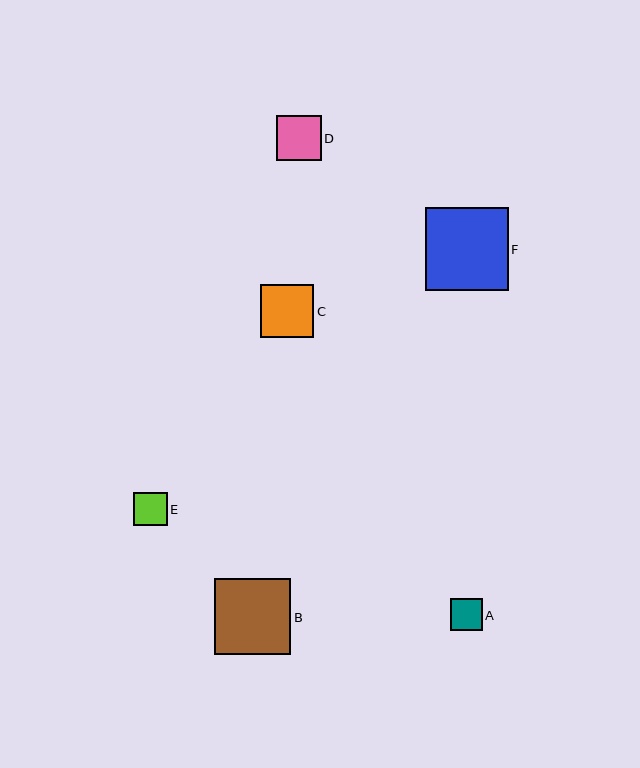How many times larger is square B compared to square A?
Square B is approximately 2.4 times the size of square A.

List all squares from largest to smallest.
From largest to smallest: F, B, C, D, E, A.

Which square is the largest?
Square F is the largest with a size of approximately 83 pixels.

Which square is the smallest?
Square A is the smallest with a size of approximately 31 pixels.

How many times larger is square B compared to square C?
Square B is approximately 1.4 times the size of square C.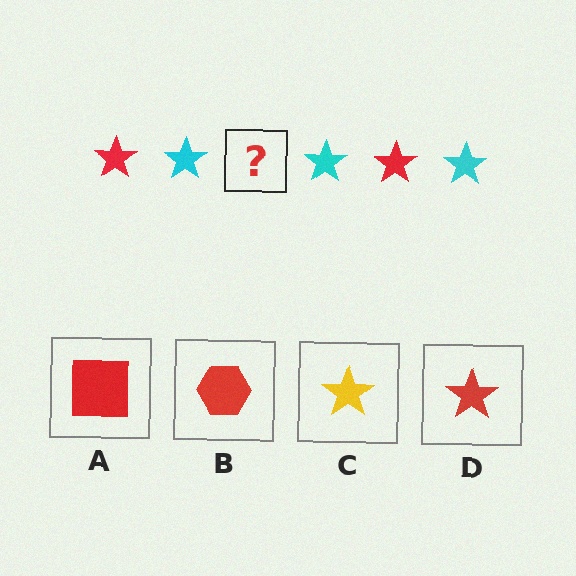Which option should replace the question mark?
Option D.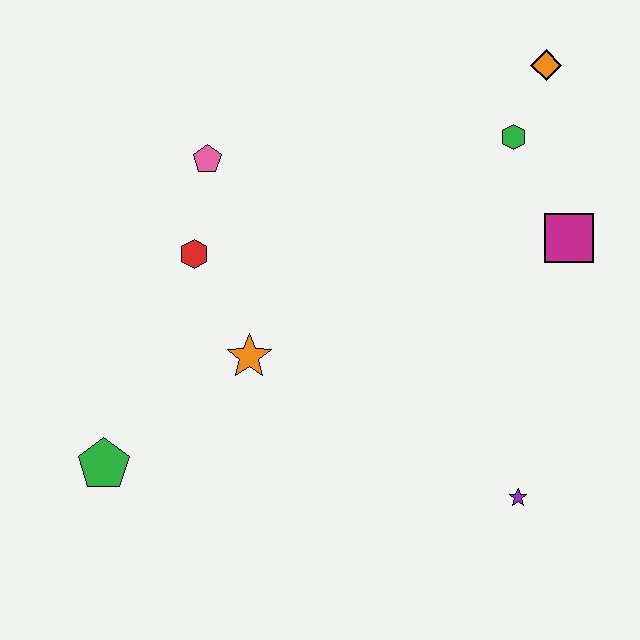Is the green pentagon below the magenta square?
Yes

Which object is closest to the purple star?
The magenta square is closest to the purple star.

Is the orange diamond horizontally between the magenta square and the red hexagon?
Yes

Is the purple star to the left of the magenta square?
Yes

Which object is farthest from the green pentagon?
The orange diamond is farthest from the green pentagon.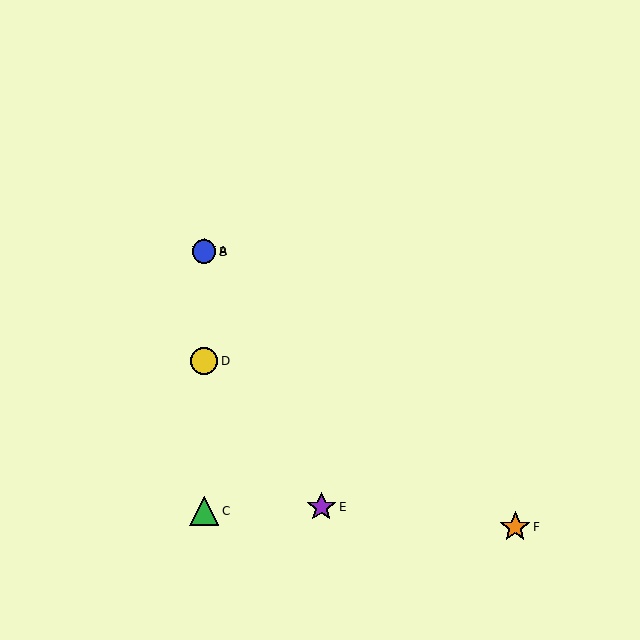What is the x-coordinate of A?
Object A is at x≈204.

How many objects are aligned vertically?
4 objects (A, B, C, D) are aligned vertically.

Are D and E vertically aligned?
No, D is at x≈204 and E is at x≈321.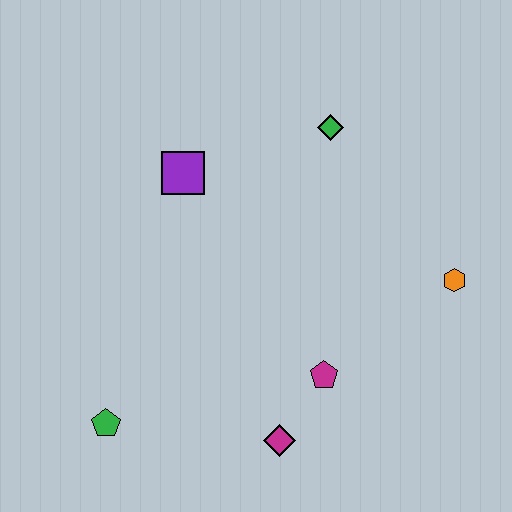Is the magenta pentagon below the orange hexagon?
Yes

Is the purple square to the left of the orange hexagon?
Yes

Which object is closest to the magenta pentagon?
The magenta diamond is closest to the magenta pentagon.